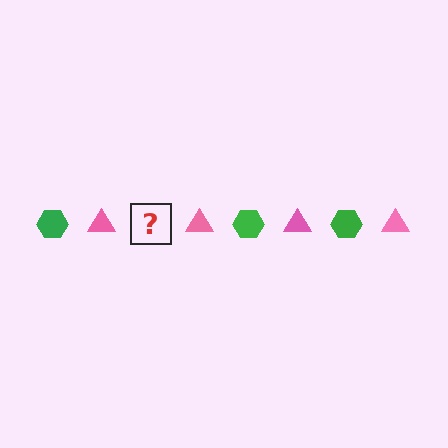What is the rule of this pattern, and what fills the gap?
The rule is that the pattern alternates between green hexagon and pink triangle. The gap should be filled with a green hexagon.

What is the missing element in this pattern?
The missing element is a green hexagon.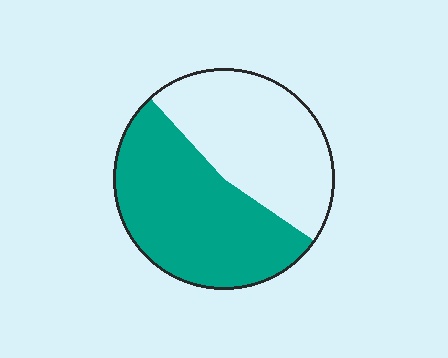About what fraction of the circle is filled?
About one half (1/2).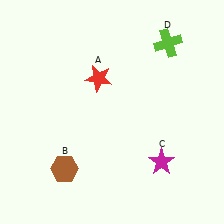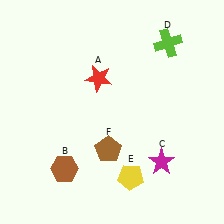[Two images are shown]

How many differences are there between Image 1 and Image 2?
There are 2 differences between the two images.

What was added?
A yellow pentagon (E), a brown pentagon (F) were added in Image 2.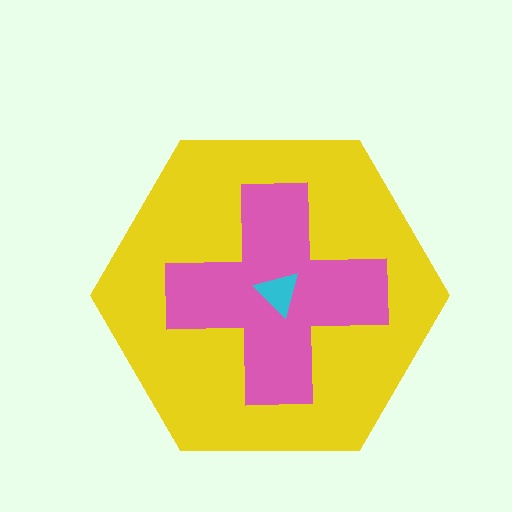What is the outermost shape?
The yellow hexagon.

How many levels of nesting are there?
3.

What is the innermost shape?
The cyan triangle.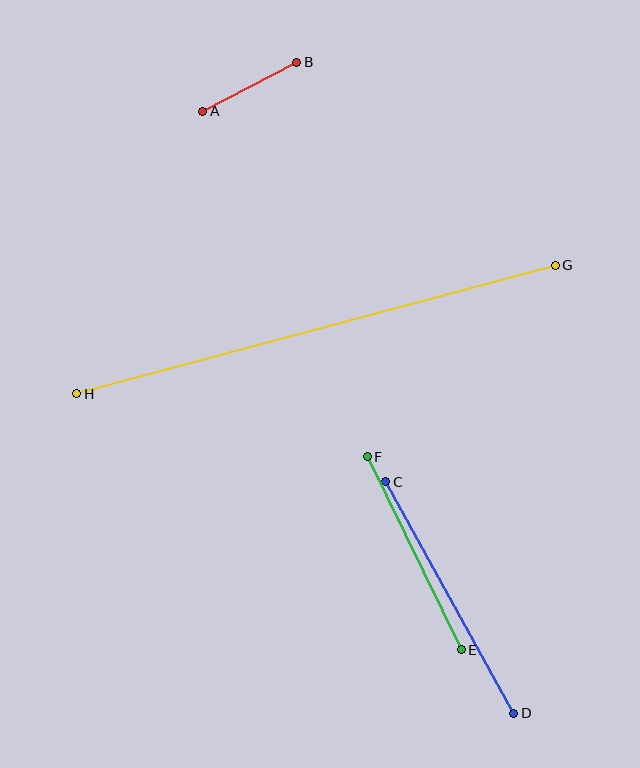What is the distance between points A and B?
The distance is approximately 106 pixels.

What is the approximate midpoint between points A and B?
The midpoint is at approximately (250, 87) pixels.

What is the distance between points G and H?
The distance is approximately 495 pixels.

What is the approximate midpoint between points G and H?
The midpoint is at approximately (316, 330) pixels.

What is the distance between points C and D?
The distance is approximately 265 pixels.